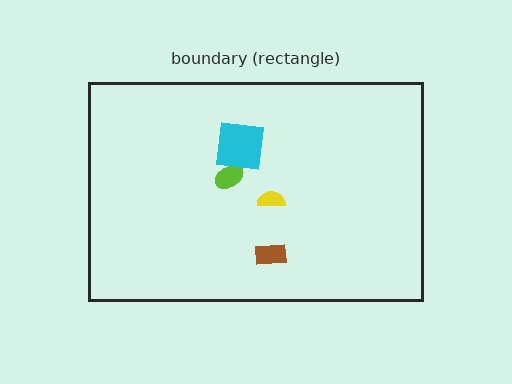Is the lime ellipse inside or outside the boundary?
Inside.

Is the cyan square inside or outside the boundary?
Inside.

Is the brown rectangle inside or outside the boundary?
Inside.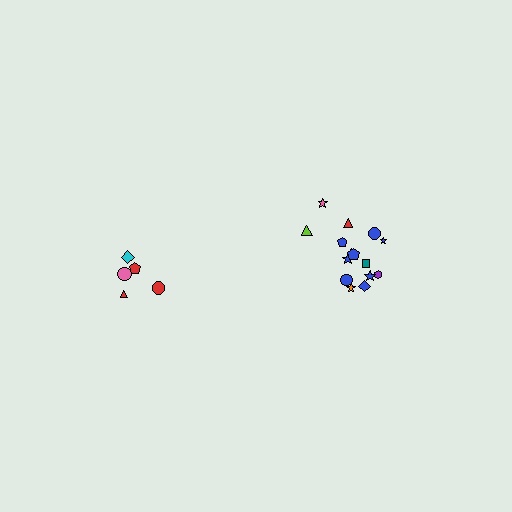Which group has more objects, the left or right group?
The right group.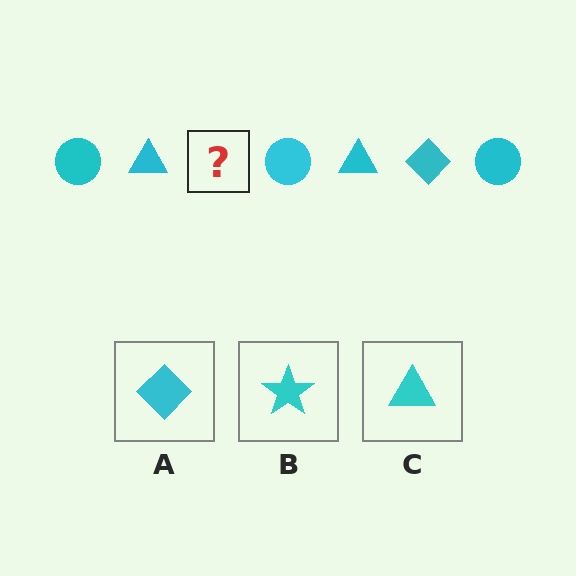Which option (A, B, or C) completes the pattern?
A.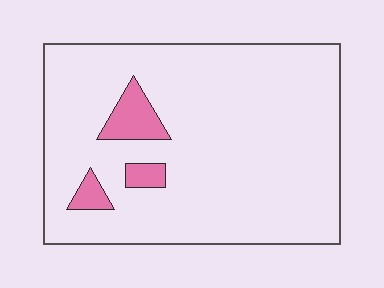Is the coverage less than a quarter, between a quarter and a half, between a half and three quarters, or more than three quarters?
Less than a quarter.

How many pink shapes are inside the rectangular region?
3.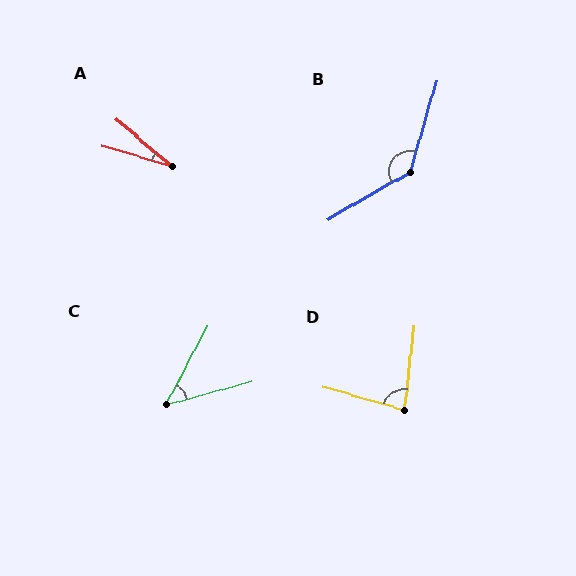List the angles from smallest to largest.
A (23°), C (47°), D (80°), B (136°).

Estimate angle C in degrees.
Approximately 47 degrees.